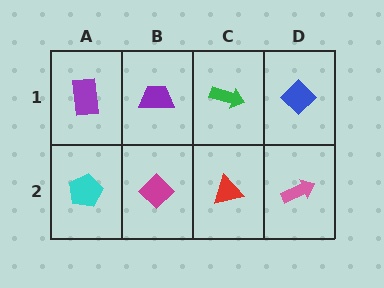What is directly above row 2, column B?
A purple trapezoid.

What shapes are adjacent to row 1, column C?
A red triangle (row 2, column C), a purple trapezoid (row 1, column B), a blue diamond (row 1, column D).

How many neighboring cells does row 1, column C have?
3.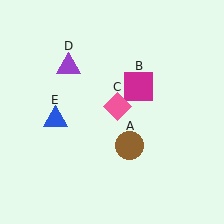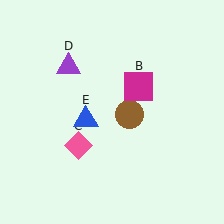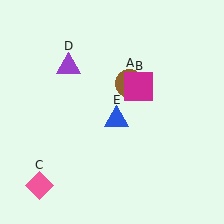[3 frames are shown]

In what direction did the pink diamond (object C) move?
The pink diamond (object C) moved down and to the left.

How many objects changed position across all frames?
3 objects changed position: brown circle (object A), pink diamond (object C), blue triangle (object E).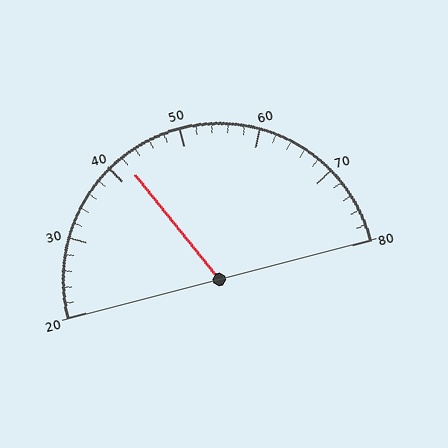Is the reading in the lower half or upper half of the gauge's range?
The reading is in the lower half of the range (20 to 80).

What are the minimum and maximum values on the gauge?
The gauge ranges from 20 to 80.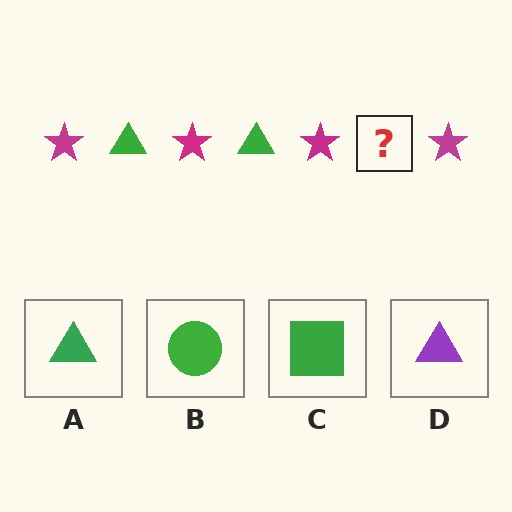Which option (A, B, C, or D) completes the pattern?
A.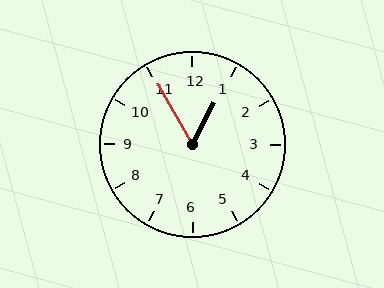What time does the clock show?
12:55.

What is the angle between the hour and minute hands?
Approximately 58 degrees.